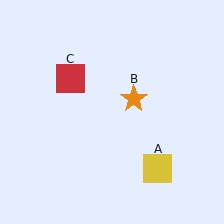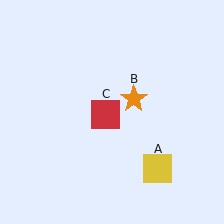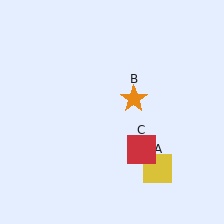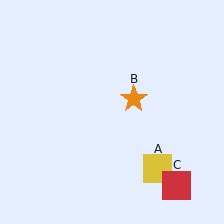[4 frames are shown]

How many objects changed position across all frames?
1 object changed position: red square (object C).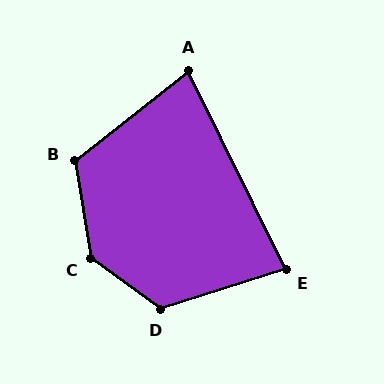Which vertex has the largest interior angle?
C, at approximately 135 degrees.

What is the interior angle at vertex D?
Approximately 126 degrees (obtuse).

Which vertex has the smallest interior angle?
A, at approximately 78 degrees.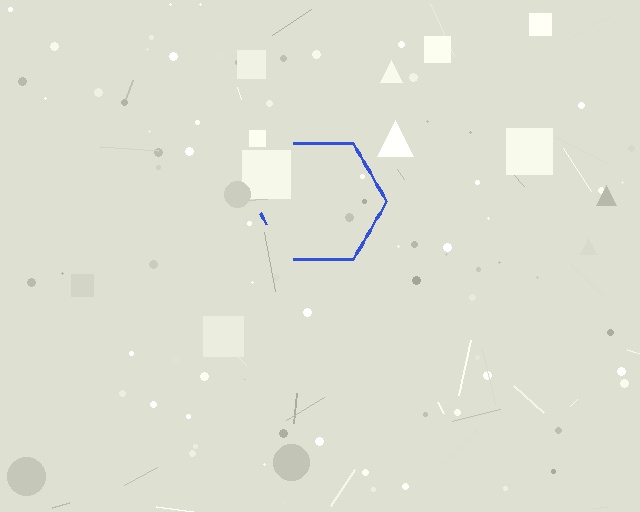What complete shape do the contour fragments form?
The contour fragments form a hexagon.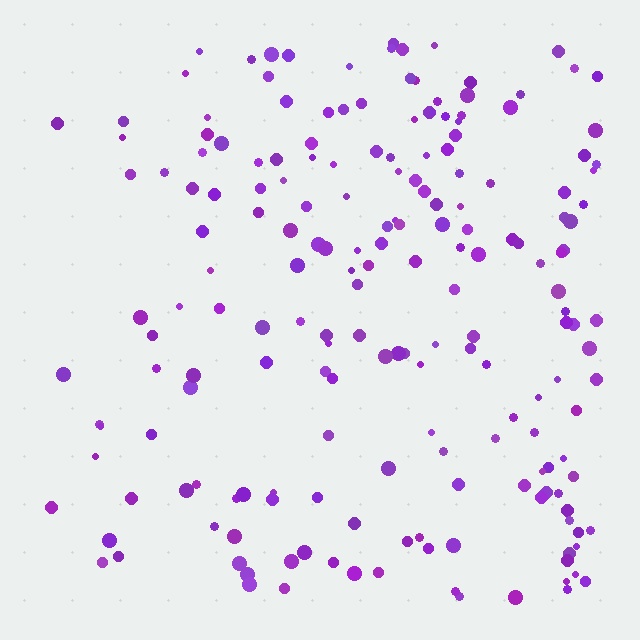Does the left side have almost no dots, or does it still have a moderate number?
Still a moderate number, just noticeably fewer than the right.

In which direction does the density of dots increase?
From left to right, with the right side densest.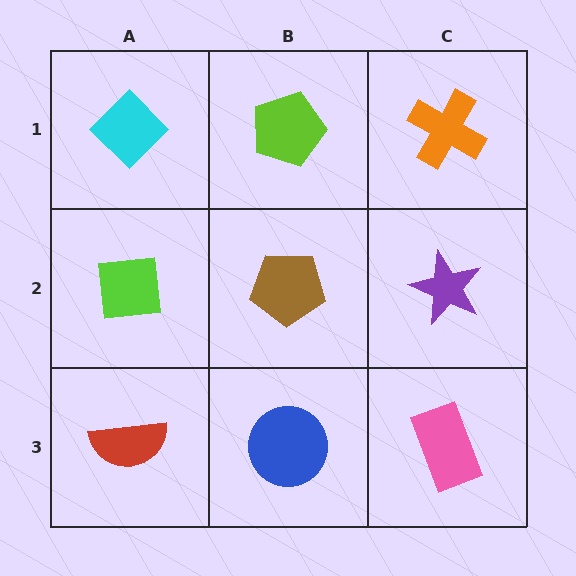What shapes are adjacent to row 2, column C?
An orange cross (row 1, column C), a pink rectangle (row 3, column C), a brown pentagon (row 2, column B).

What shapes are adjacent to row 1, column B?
A brown pentagon (row 2, column B), a cyan diamond (row 1, column A), an orange cross (row 1, column C).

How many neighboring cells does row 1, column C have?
2.